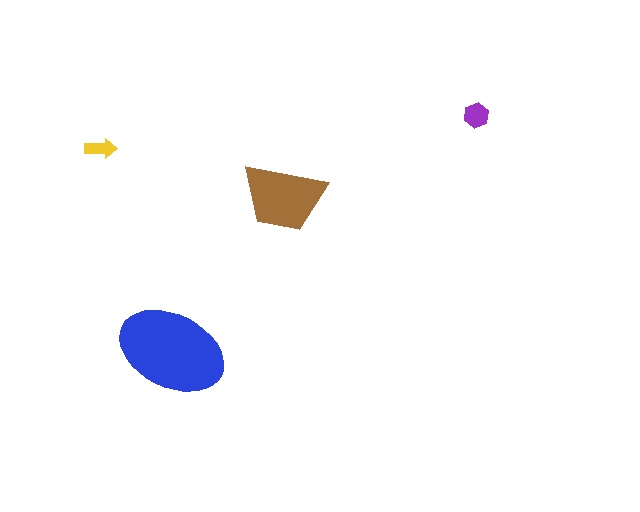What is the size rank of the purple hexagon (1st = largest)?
3rd.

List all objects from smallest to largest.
The yellow arrow, the purple hexagon, the brown trapezoid, the blue ellipse.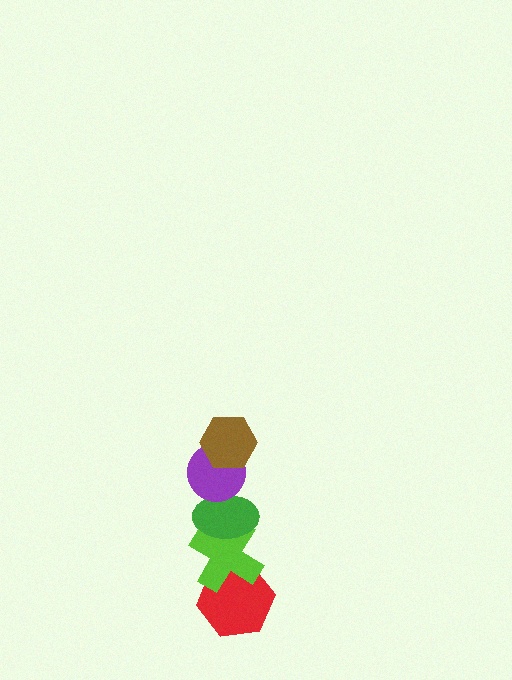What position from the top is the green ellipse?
The green ellipse is 3rd from the top.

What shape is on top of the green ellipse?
The purple circle is on top of the green ellipse.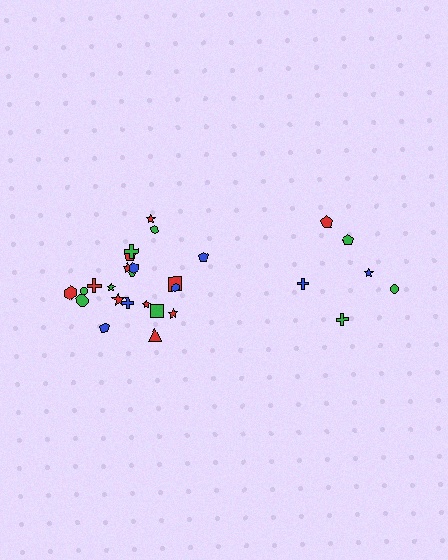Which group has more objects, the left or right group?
The left group.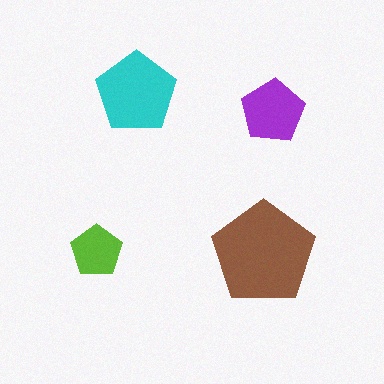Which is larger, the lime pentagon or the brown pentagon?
The brown one.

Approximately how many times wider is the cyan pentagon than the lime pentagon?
About 1.5 times wider.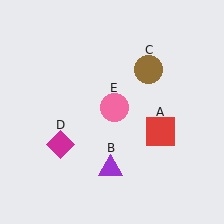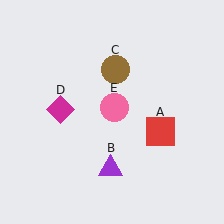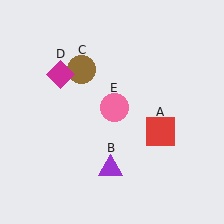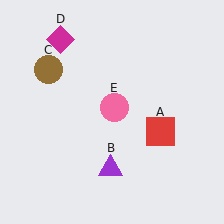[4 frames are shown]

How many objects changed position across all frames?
2 objects changed position: brown circle (object C), magenta diamond (object D).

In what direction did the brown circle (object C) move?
The brown circle (object C) moved left.